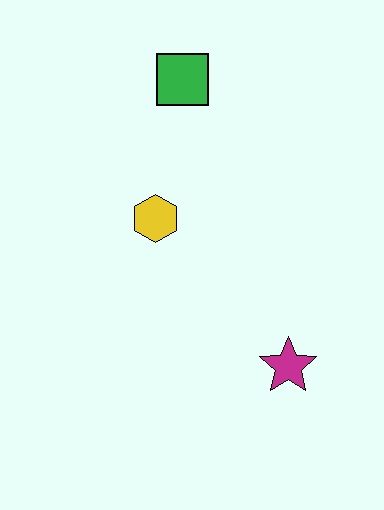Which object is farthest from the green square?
The magenta star is farthest from the green square.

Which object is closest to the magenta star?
The yellow hexagon is closest to the magenta star.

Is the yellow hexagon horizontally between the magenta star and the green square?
No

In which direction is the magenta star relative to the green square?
The magenta star is below the green square.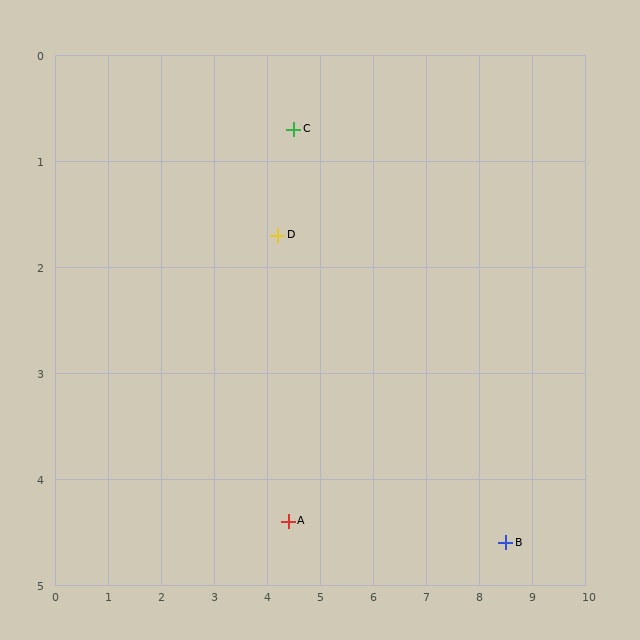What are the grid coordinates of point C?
Point C is at approximately (4.5, 0.7).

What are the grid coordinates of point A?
Point A is at approximately (4.4, 4.4).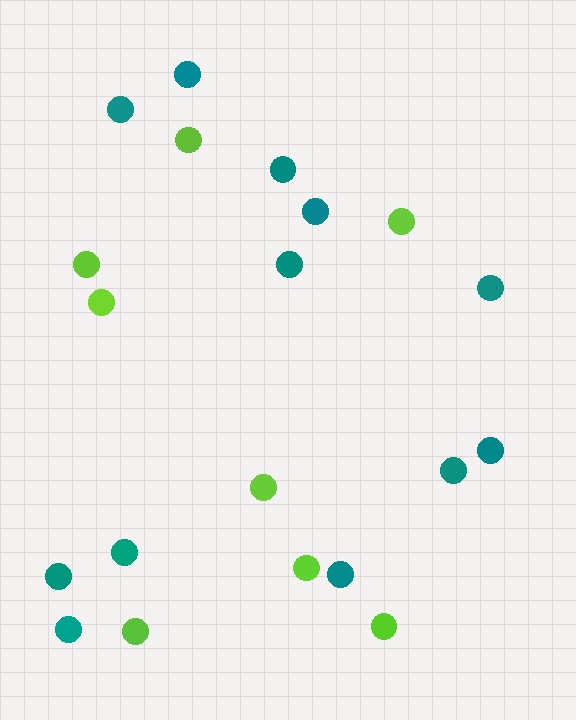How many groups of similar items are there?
There are 2 groups: one group of lime circles (8) and one group of teal circles (12).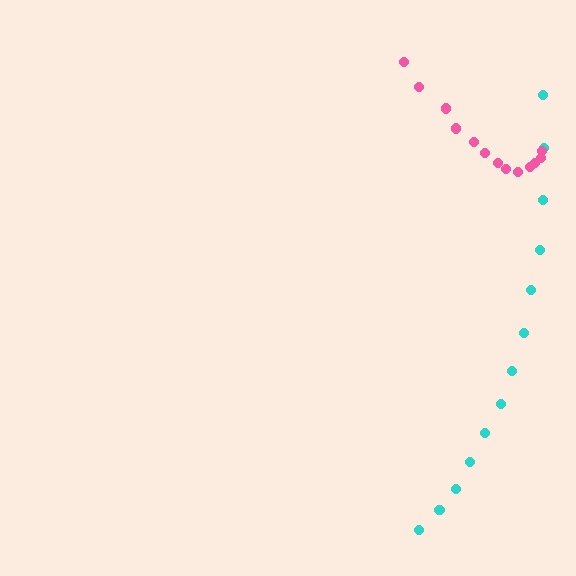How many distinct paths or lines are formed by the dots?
There are 2 distinct paths.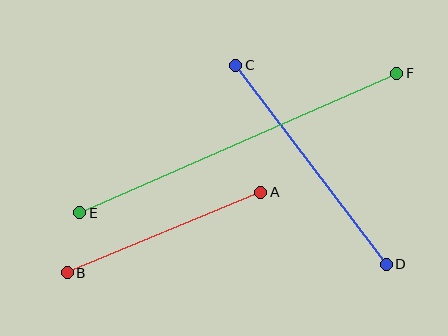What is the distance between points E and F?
The distance is approximately 346 pixels.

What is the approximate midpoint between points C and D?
The midpoint is at approximately (311, 165) pixels.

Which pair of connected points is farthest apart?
Points E and F are farthest apart.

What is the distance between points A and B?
The distance is approximately 210 pixels.